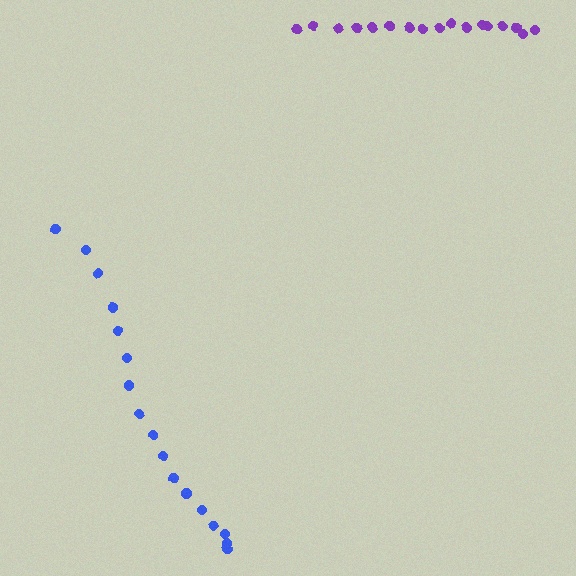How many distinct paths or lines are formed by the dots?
There are 2 distinct paths.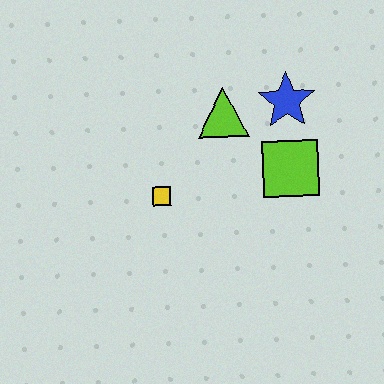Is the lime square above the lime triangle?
No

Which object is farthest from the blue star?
The yellow square is farthest from the blue star.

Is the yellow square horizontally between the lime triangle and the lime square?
No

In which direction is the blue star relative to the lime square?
The blue star is above the lime square.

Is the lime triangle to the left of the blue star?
Yes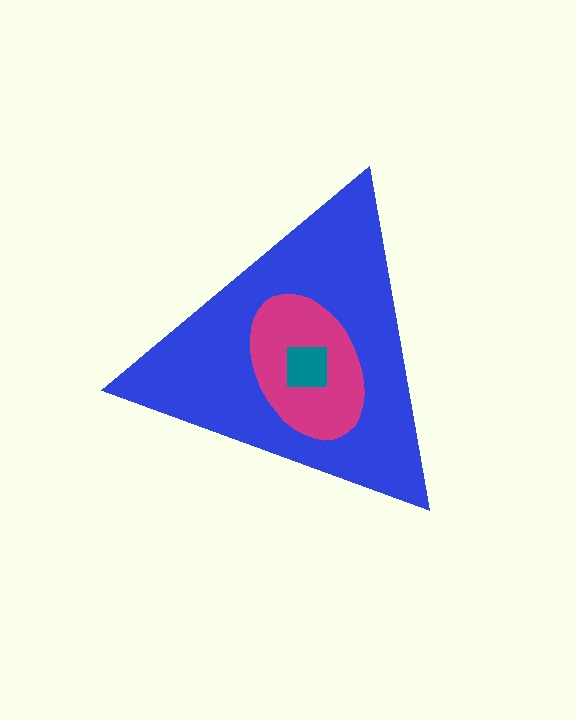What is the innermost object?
The teal square.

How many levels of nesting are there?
3.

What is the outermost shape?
The blue triangle.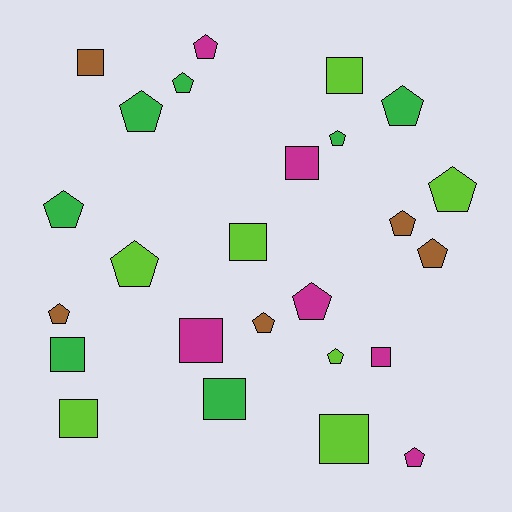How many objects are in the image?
There are 25 objects.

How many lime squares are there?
There are 4 lime squares.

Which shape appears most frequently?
Pentagon, with 15 objects.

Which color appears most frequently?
Green, with 7 objects.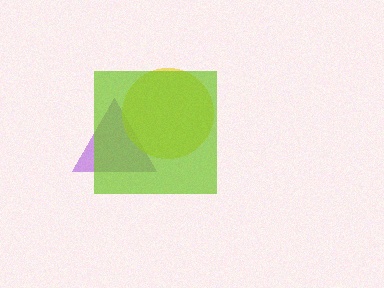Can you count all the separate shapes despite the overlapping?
Yes, there are 3 separate shapes.